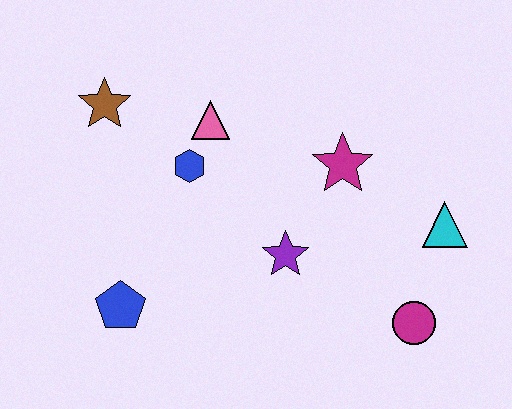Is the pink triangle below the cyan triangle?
No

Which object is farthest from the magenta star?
The blue pentagon is farthest from the magenta star.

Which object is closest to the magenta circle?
The cyan triangle is closest to the magenta circle.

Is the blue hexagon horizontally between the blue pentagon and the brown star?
No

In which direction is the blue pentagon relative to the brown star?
The blue pentagon is below the brown star.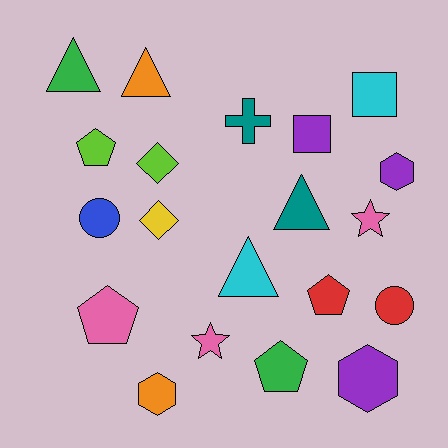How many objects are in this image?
There are 20 objects.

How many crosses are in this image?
There is 1 cross.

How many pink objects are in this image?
There are 3 pink objects.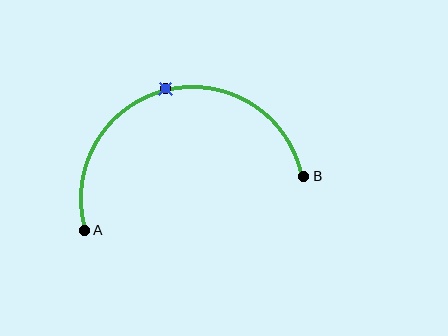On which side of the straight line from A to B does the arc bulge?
The arc bulges above the straight line connecting A and B.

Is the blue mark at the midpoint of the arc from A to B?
Yes. The blue mark lies on the arc at equal arc-length from both A and B — it is the arc midpoint.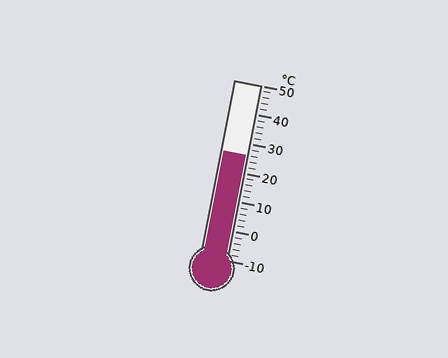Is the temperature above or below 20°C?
The temperature is above 20°C.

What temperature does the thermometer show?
The thermometer shows approximately 26°C.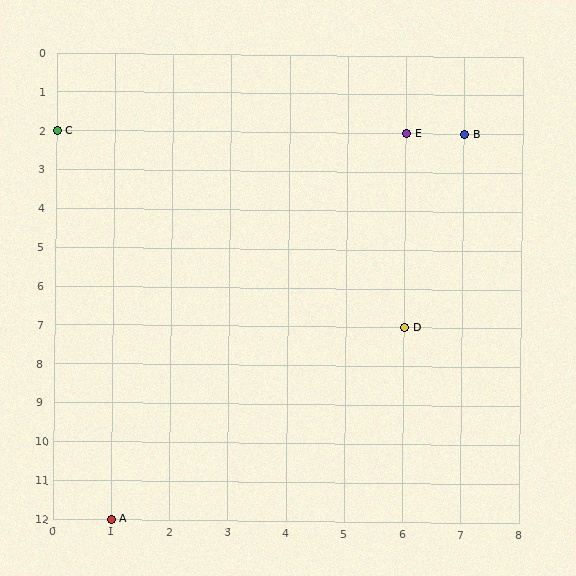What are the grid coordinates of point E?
Point E is at grid coordinates (6, 2).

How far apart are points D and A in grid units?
Points D and A are 5 columns and 5 rows apart (about 7.1 grid units diagonally).